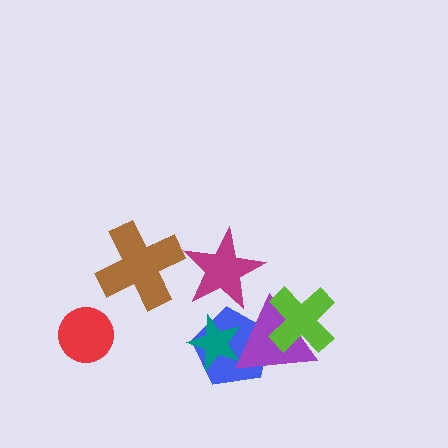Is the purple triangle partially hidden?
Yes, it is partially covered by another shape.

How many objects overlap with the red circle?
0 objects overlap with the red circle.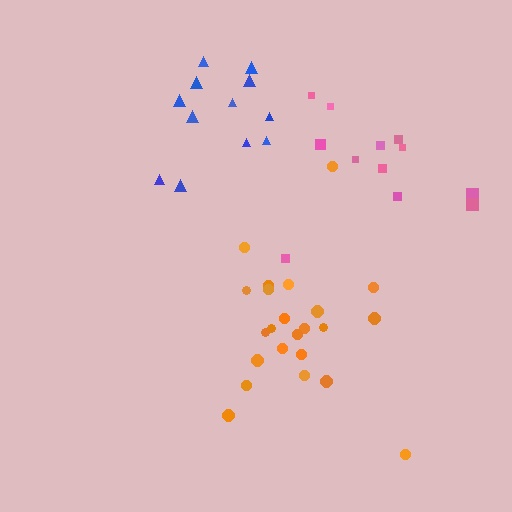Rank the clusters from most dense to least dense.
blue, orange, pink.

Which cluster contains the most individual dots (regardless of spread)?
Orange (23).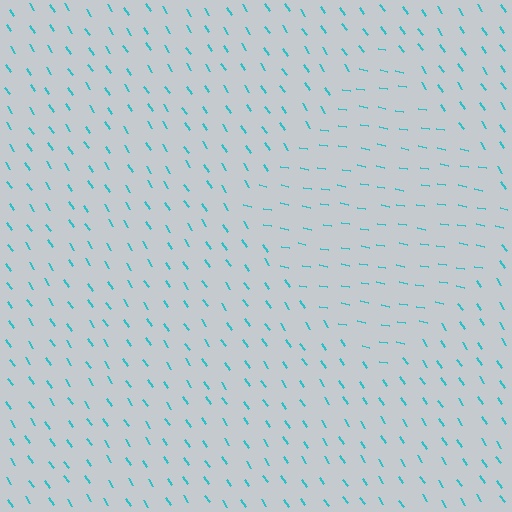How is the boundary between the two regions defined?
The boundary is defined purely by a change in line orientation (approximately 45 degrees difference). All lines are the same color and thickness.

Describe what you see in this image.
The image is filled with small cyan line segments. A diamond region in the image has lines oriented differently from the surrounding lines, creating a visible texture boundary.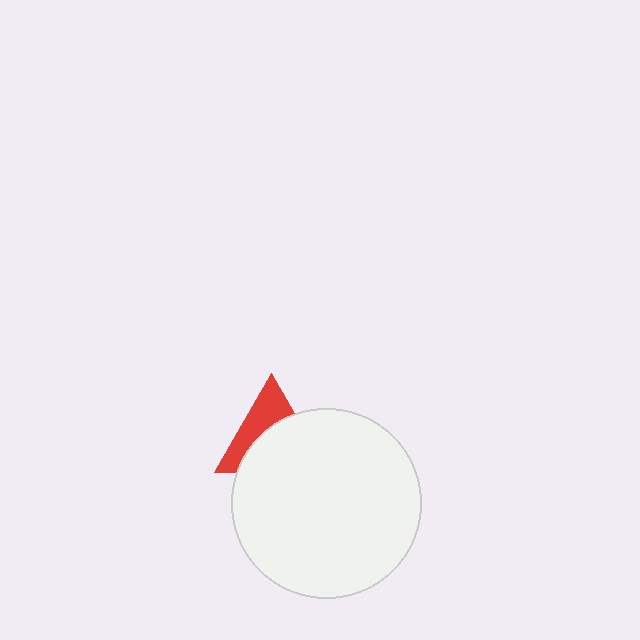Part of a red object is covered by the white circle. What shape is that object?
It is a triangle.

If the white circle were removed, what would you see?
You would see the complete red triangle.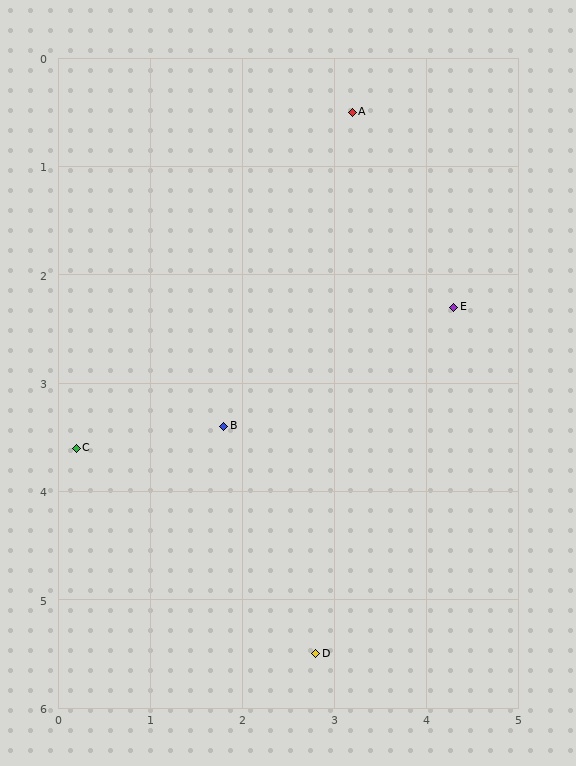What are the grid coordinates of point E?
Point E is at approximately (4.3, 2.3).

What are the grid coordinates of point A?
Point A is at approximately (3.2, 0.5).